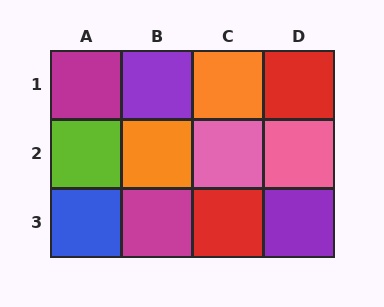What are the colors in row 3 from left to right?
Blue, magenta, red, purple.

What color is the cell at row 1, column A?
Magenta.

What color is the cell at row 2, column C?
Pink.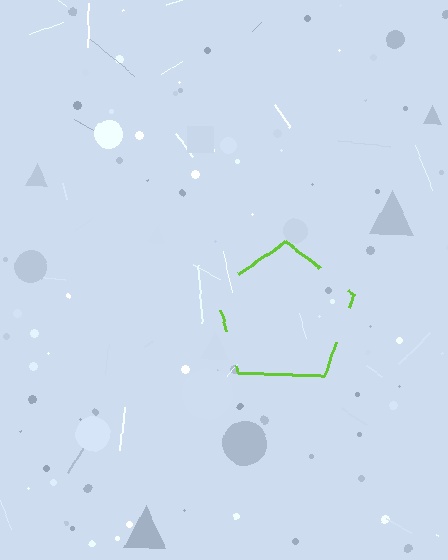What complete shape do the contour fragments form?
The contour fragments form a pentagon.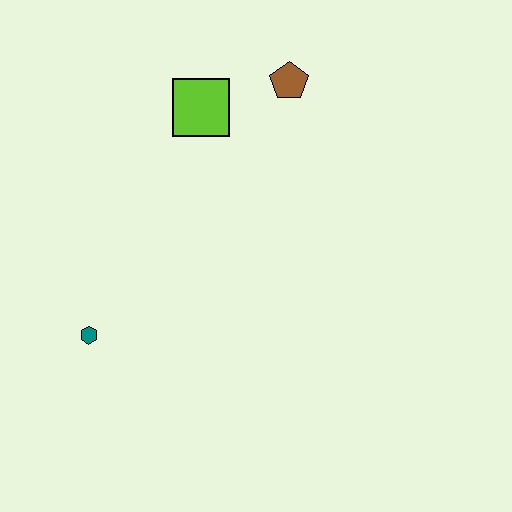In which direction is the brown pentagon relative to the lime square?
The brown pentagon is to the right of the lime square.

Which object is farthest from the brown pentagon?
The teal hexagon is farthest from the brown pentagon.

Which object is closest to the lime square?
The brown pentagon is closest to the lime square.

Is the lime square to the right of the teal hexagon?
Yes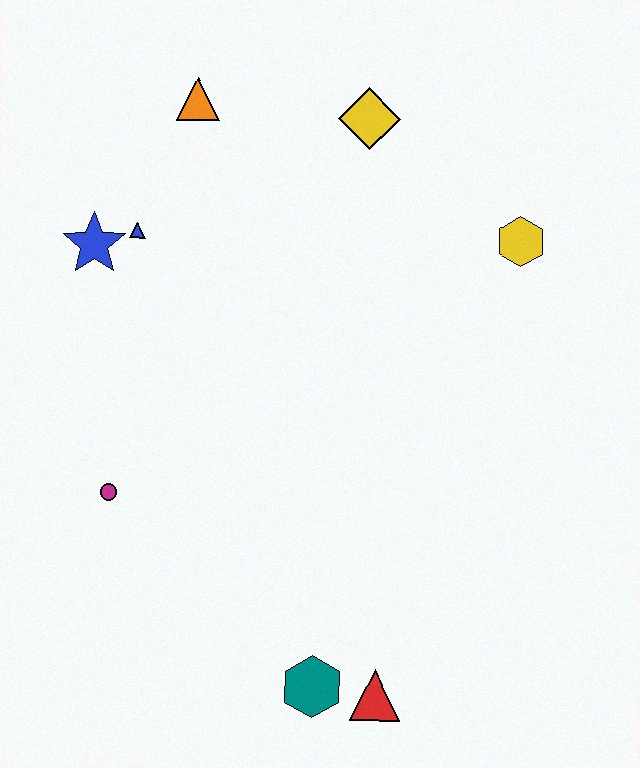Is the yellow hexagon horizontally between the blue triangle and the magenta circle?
No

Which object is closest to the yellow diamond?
The orange triangle is closest to the yellow diamond.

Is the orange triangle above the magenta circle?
Yes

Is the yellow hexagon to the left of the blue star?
No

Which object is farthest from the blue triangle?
The red triangle is farthest from the blue triangle.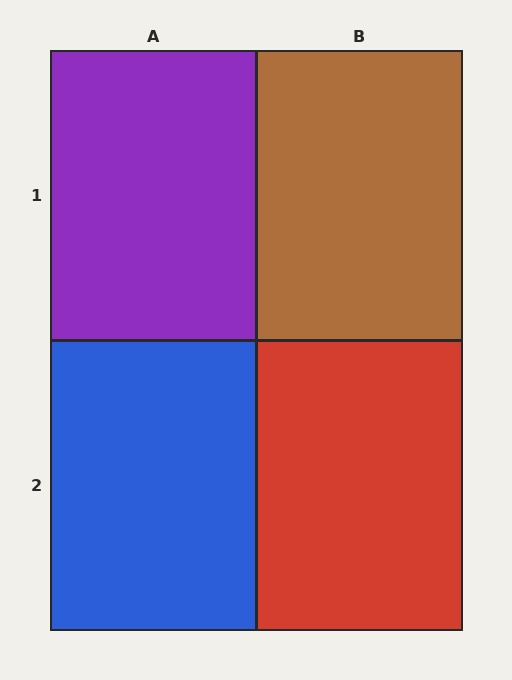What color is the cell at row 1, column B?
Brown.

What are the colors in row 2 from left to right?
Blue, red.